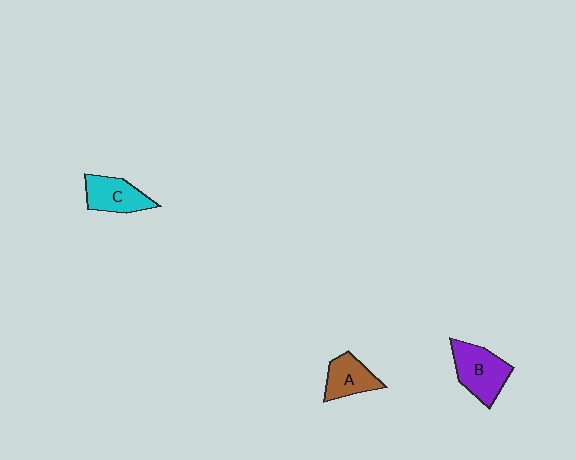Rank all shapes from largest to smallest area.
From largest to smallest: B (purple), C (cyan), A (brown).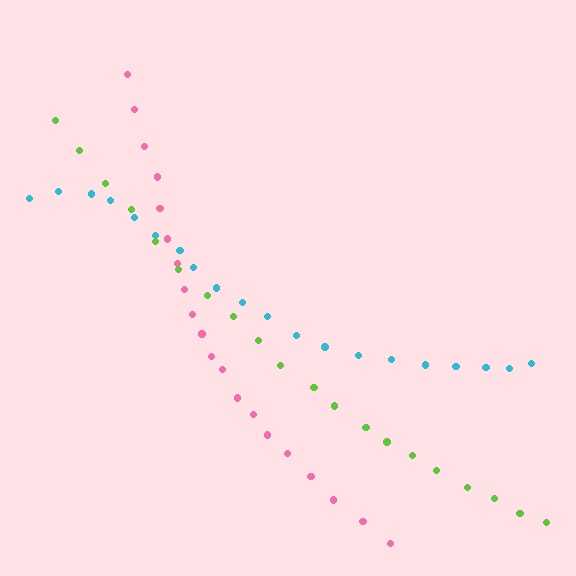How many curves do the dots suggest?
There are 3 distinct paths.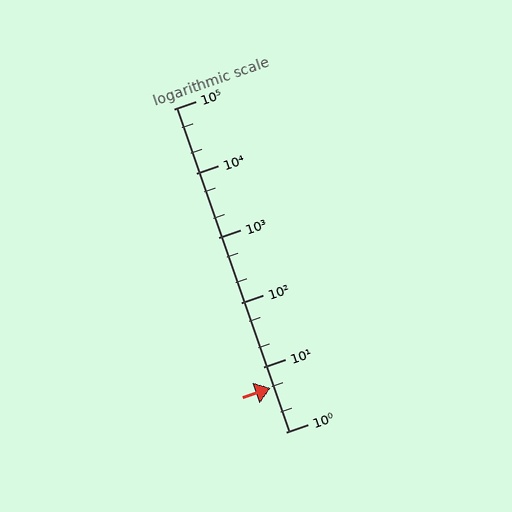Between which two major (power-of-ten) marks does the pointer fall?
The pointer is between 1 and 10.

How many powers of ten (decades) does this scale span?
The scale spans 5 decades, from 1 to 100000.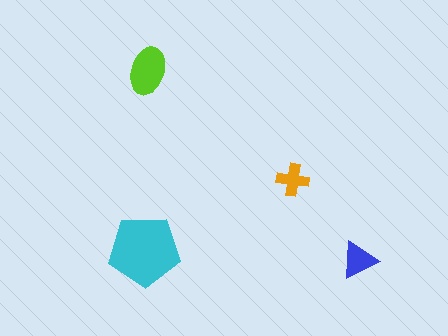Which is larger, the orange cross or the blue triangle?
The blue triangle.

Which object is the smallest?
The orange cross.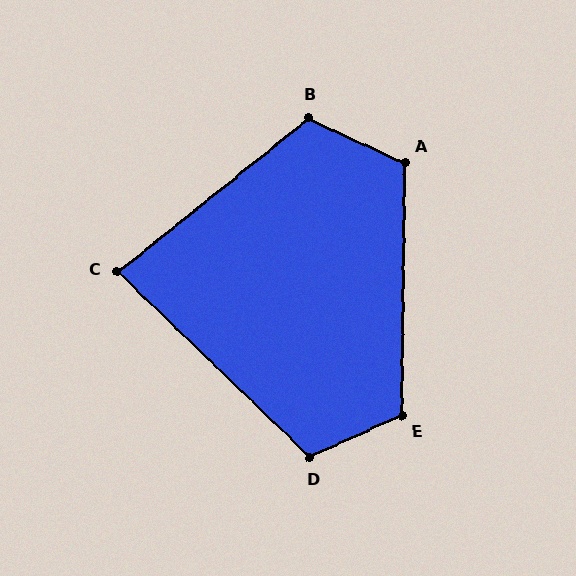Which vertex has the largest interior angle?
B, at approximately 116 degrees.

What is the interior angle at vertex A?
Approximately 114 degrees (obtuse).